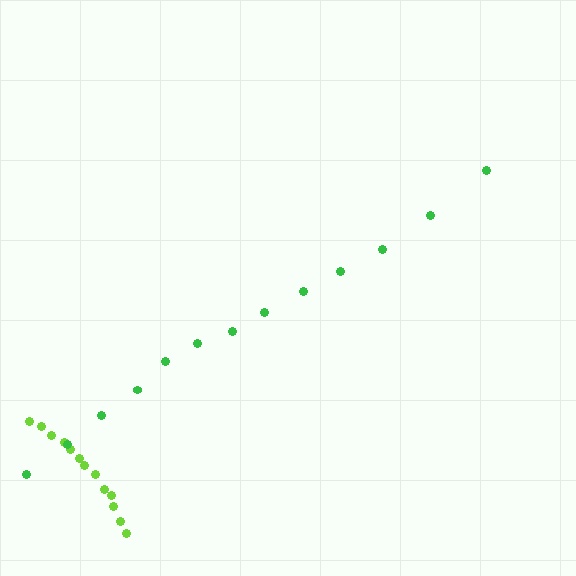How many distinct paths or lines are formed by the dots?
There are 2 distinct paths.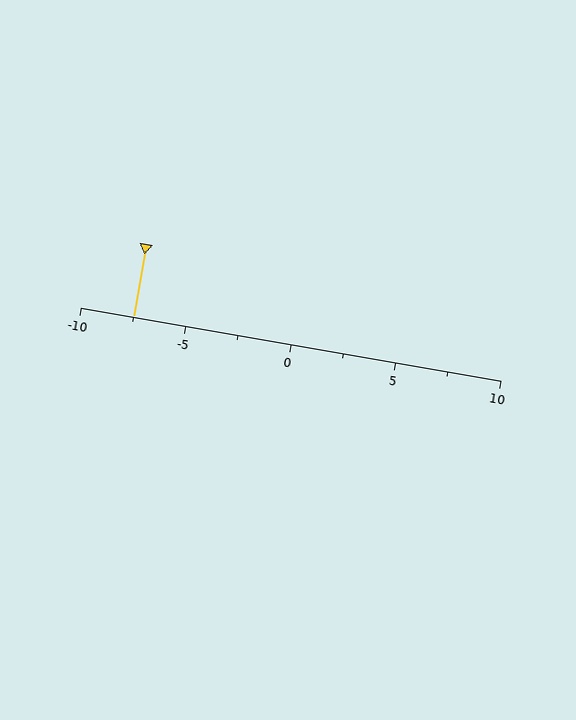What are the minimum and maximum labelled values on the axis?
The axis runs from -10 to 10.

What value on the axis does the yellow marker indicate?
The marker indicates approximately -7.5.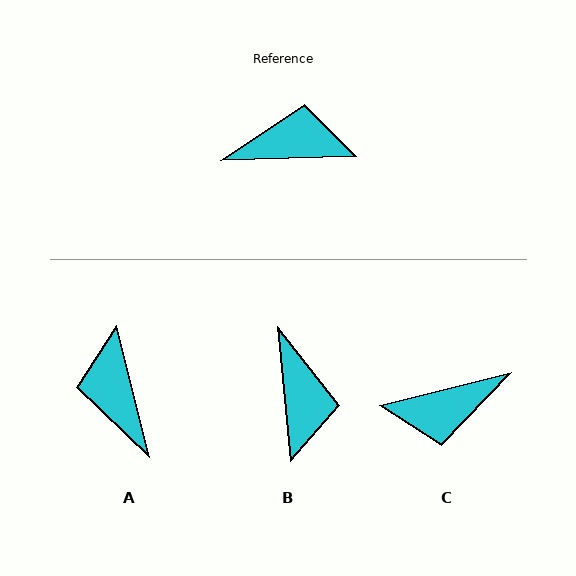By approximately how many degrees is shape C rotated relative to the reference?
Approximately 167 degrees clockwise.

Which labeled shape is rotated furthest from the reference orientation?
C, about 167 degrees away.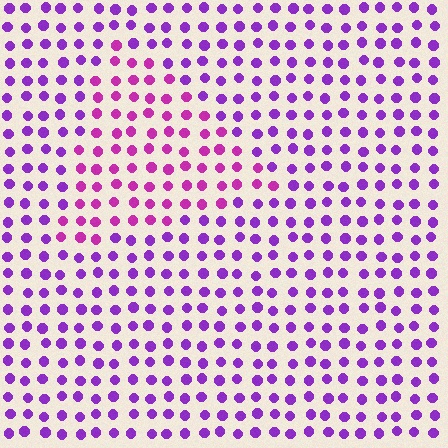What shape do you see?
I see a triangle.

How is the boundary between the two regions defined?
The boundary is defined purely by a slight shift in hue (about 31 degrees). Spacing, size, and orientation are identical on both sides.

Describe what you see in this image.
The image is filled with small purple elements in a uniform arrangement. A triangle-shaped region is visible where the elements are tinted to a slightly different hue, forming a subtle color boundary.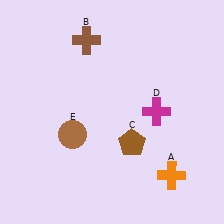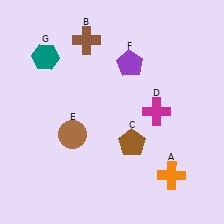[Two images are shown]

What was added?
A purple pentagon (F), a teal hexagon (G) were added in Image 2.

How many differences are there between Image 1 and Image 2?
There are 2 differences between the two images.